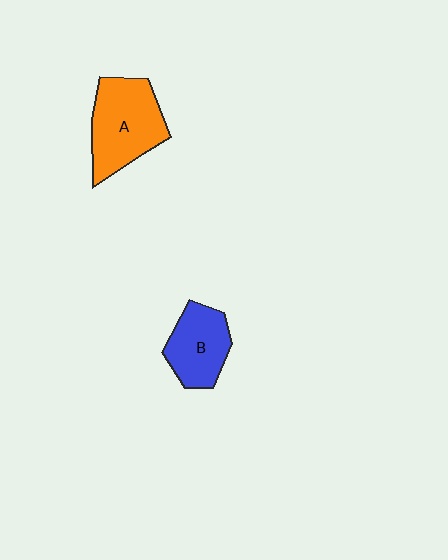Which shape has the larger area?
Shape A (orange).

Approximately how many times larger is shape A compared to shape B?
Approximately 1.4 times.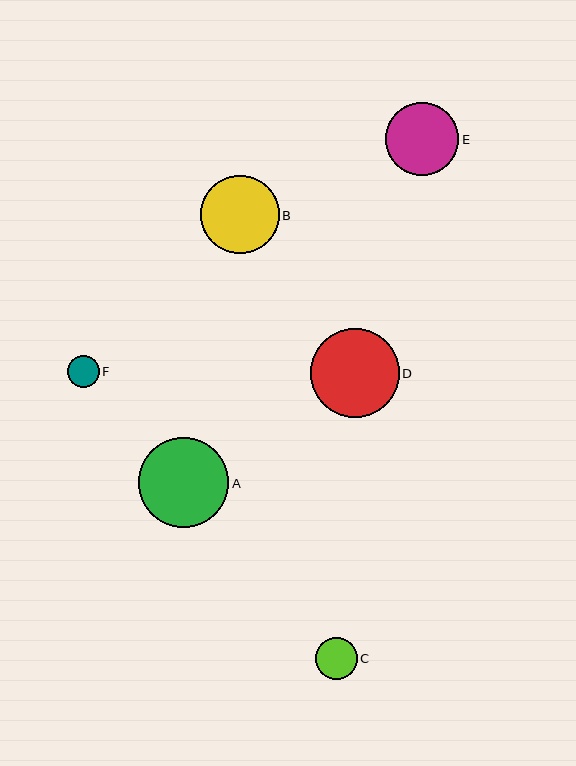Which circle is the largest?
Circle A is the largest with a size of approximately 90 pixels.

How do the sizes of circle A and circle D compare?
Circle A and circle D are approximately the same size.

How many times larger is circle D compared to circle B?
Circle D is approximately 1.1 times the size of circle B.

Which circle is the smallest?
Circle F is the smallest with a size of approximately 31 pixels.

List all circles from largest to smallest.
From largest to smallest: A, D, B, E, C, F.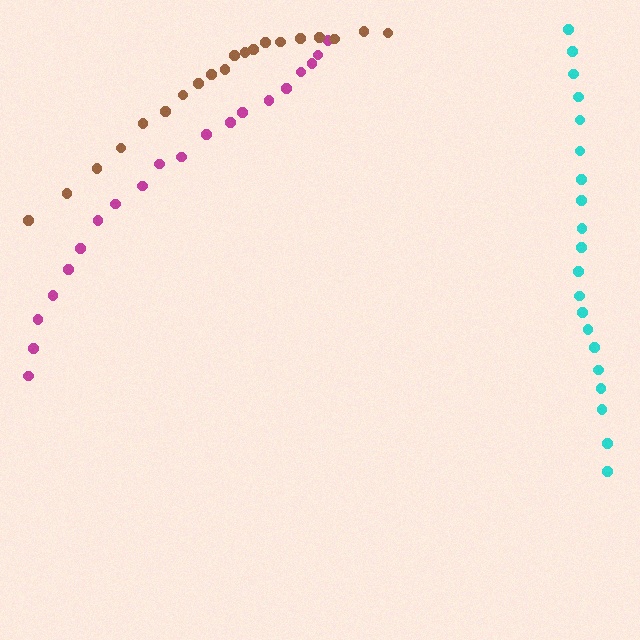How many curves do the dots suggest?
There are 3 distinct paths.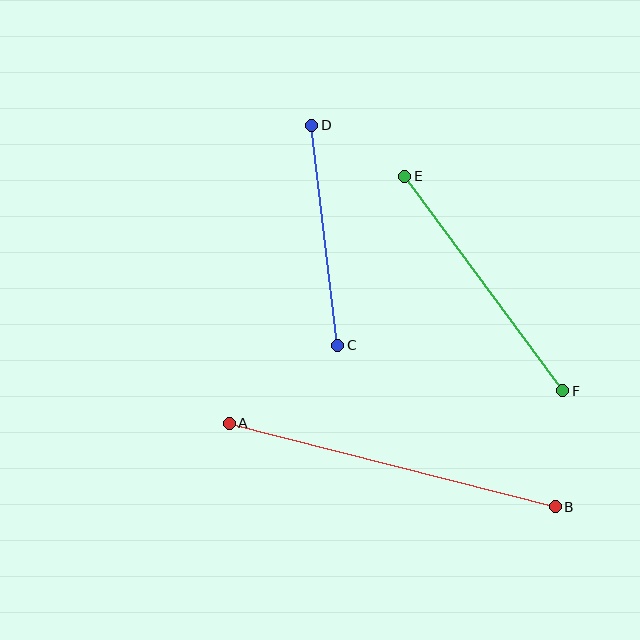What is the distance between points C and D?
The distance is approximately 222 pixels.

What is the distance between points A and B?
The distance is approximately 336 pixels.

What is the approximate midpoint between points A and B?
The midpoint is at approximately (392, 465) pixels.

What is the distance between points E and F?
The distance is approximately 267 pixels.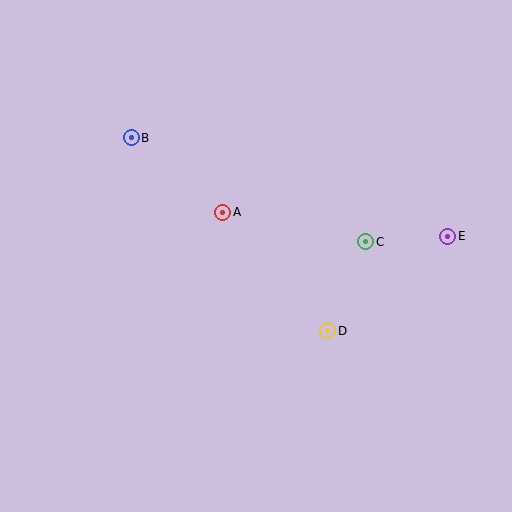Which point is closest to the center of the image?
Point A at (223, 212) is closest to the center.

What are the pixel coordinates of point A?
Point A is at (223, 212).